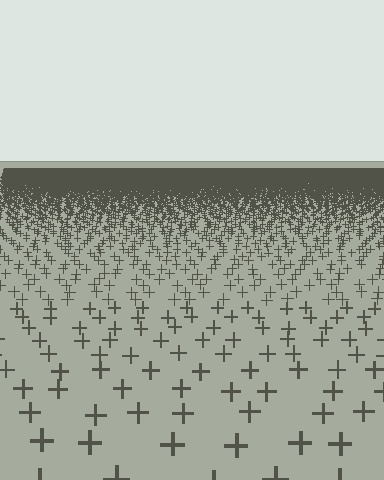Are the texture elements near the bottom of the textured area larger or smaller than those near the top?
Larger. Near the bottom, elements are closer to the viewer and appear at a bigger on-screen size.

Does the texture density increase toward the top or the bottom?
Density increases toward the top.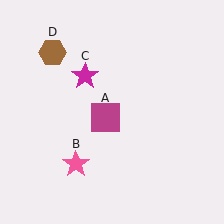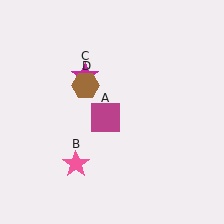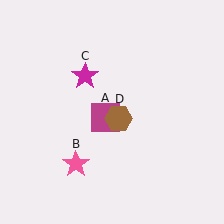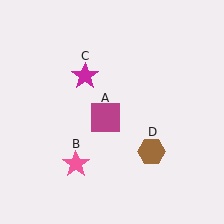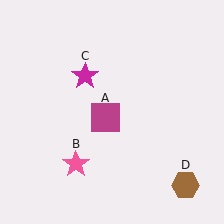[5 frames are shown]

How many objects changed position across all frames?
1 object changed position: brown hexagon (object D).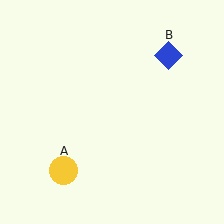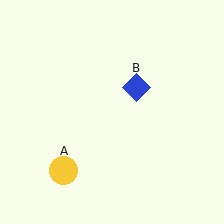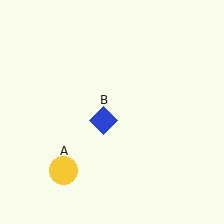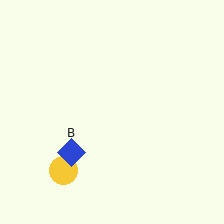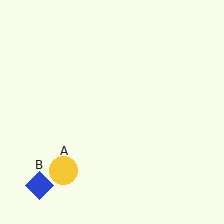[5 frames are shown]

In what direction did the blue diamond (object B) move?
The blue diamond (object B) moved down and to the left.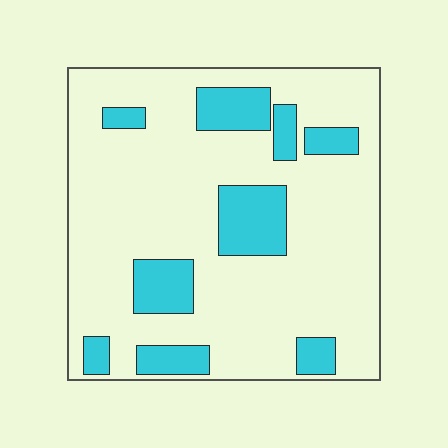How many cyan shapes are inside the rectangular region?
9.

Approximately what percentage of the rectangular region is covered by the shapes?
Approximately 20%.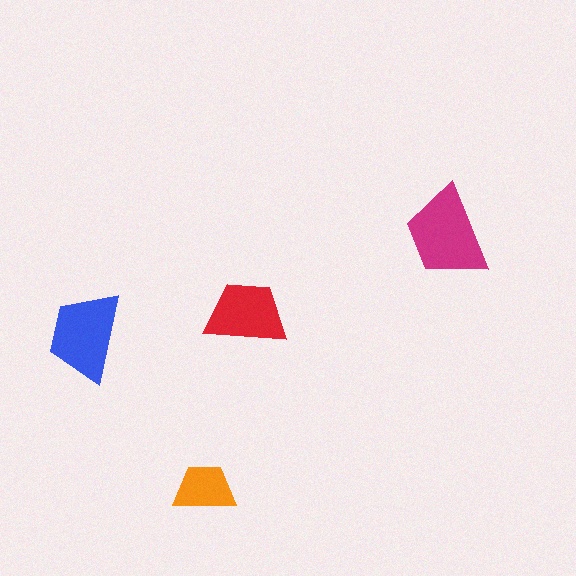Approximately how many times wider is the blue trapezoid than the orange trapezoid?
About 1.5 times wider.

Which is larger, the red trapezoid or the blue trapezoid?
The blue one.